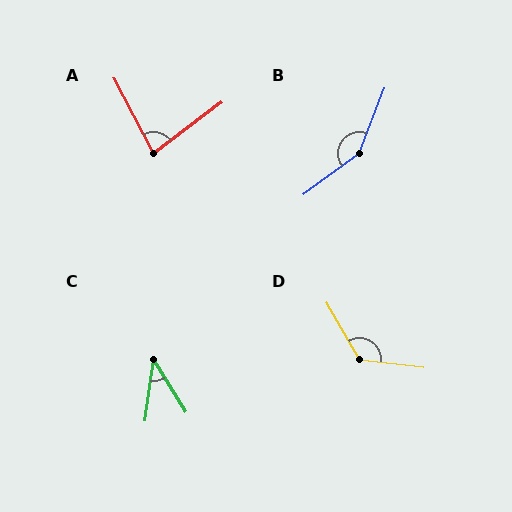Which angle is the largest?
B, at approximately 148 degrees.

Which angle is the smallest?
C, at approximately 39 degrees.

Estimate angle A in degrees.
Approximately 81 degrees.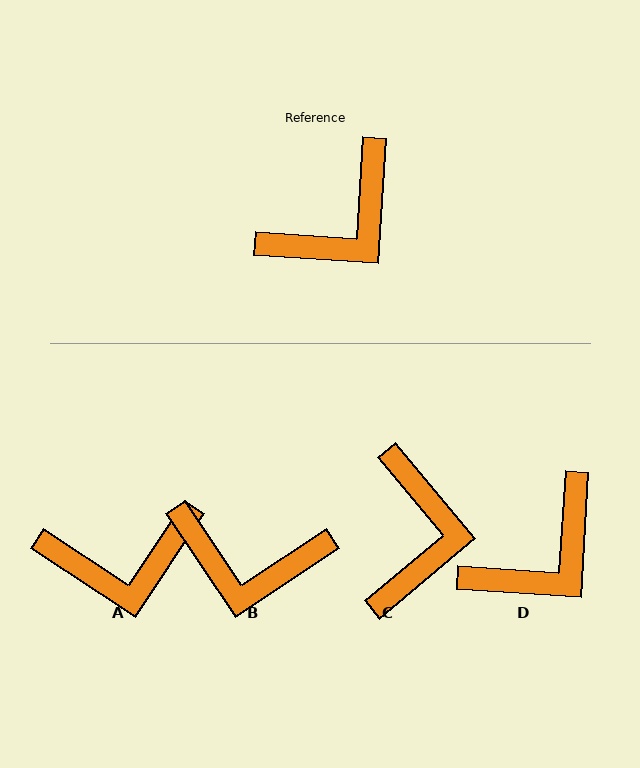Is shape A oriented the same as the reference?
No, it is off by about 30 degrees.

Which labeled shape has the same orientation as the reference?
D.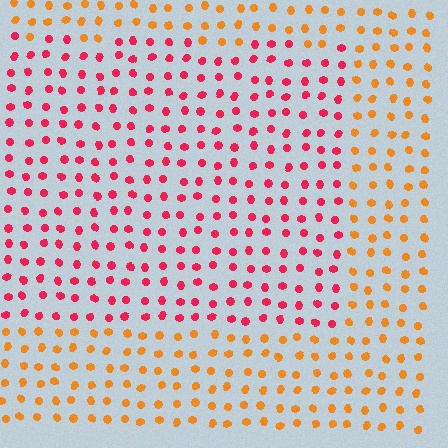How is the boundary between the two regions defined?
The boundary is defined purely by a slight shift in hue (about 46 degrees). Spacing, size, and orientation are identical on both sides.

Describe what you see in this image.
The image is filled with small orange elements in a uniform arrangement. A rectangle-shaped region is visible where the elements are tinted to a slightly different hue, forming a subtle color boundary.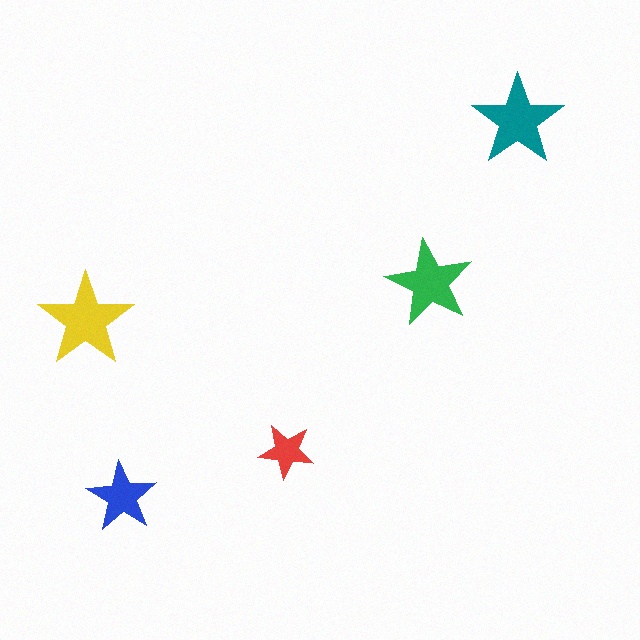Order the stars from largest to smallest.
the yellow one, the teal one, the green one, the blue one, the red one.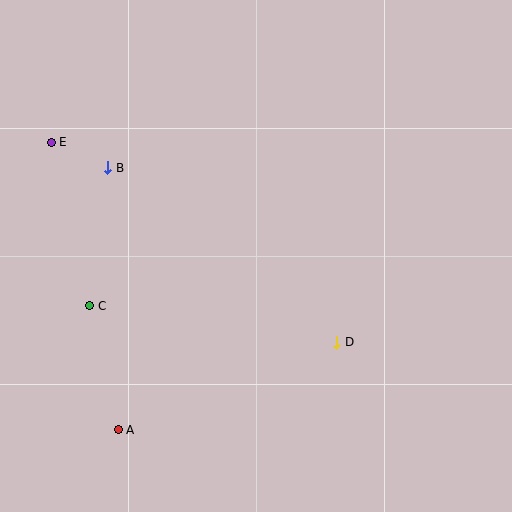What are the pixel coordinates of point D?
Point D is at (337, 342).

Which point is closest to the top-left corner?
Point E is closest to the top-left corner.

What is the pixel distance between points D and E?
The distance between D and E is 349 pixels.